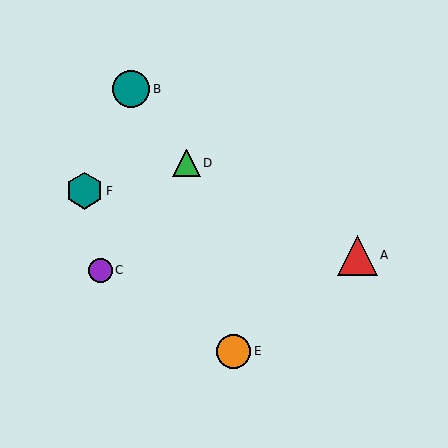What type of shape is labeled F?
Shape F is a teal hexagon.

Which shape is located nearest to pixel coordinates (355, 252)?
The red triangle (labeled A) at (357, 255) is nearest to that location.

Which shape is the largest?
The red triangle (labeled A) is the largest.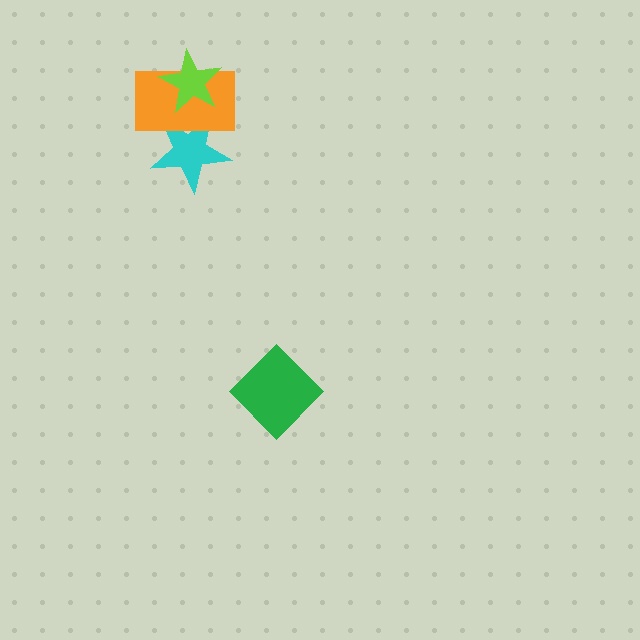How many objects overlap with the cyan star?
1 object overlaps with the cyan star.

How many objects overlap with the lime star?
1 object overlaps with the lime star.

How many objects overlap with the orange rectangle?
2 objects overlap with the orange rectangle.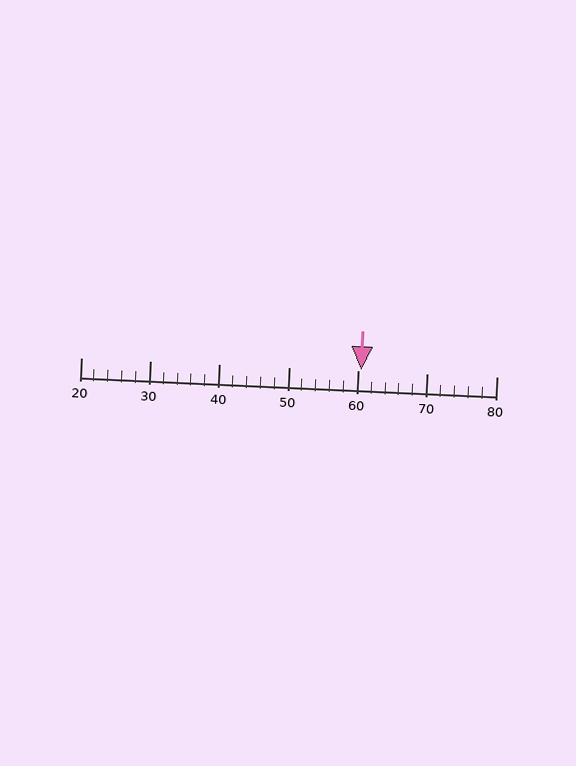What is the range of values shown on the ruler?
The ruler shows values from 20 to 80.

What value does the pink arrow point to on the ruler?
The pink arrow points to approximately 60.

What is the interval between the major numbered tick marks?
The major tick marks are spaced 10 units apart.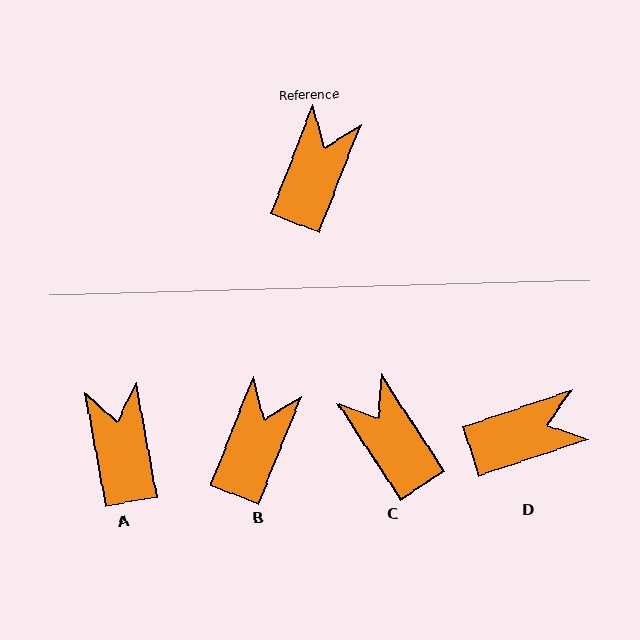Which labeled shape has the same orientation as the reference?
B.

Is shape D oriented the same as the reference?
No, it is off by about 50 degrees.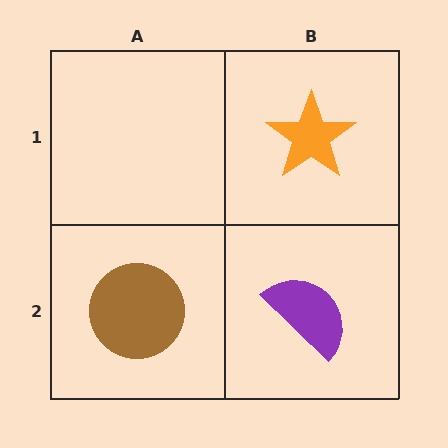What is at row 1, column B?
An orange star.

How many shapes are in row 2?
2 shapes.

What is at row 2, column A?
A brown circle.